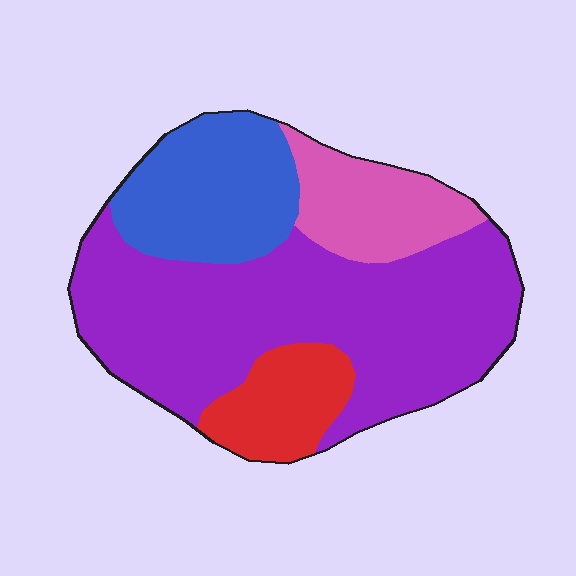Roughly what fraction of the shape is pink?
Pink takes up about one eighth (1/8) of the shape.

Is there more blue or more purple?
Purple.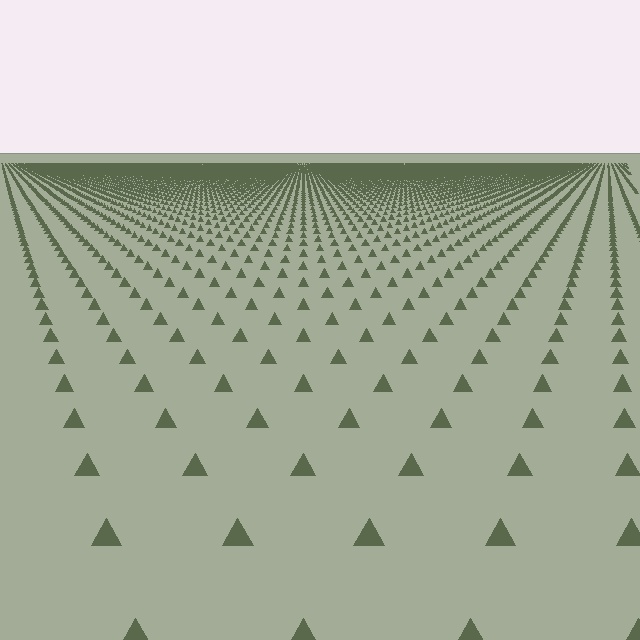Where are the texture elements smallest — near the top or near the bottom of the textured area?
Near the top.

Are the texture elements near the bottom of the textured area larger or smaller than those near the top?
Larger. Near the bottom, elements are closer to the viewer and appear at a bigger on-screen size.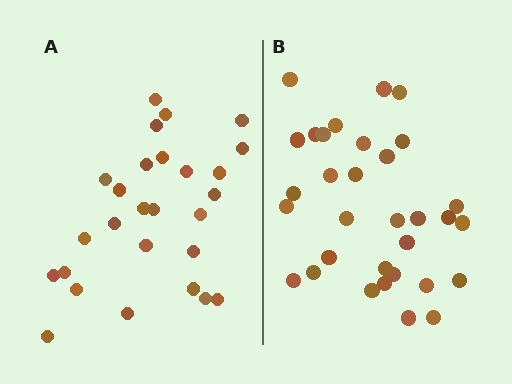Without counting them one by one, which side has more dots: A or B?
Region B (the right region) has more dots.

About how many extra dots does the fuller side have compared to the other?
Region B has about 5 more dots than region A.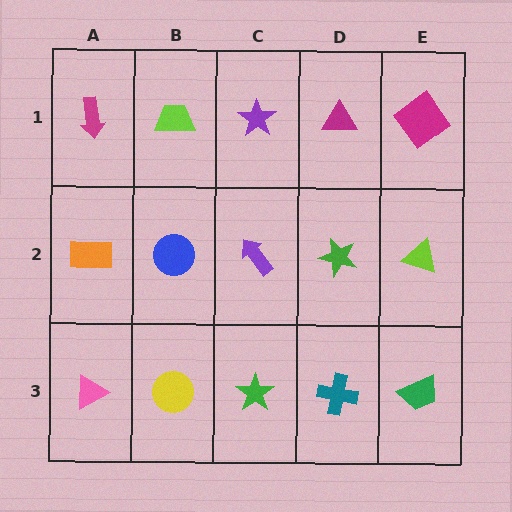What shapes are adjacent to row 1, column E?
A lime triangle (row 2, column E), a magenta triangle (row 1, column D).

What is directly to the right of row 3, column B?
A green star.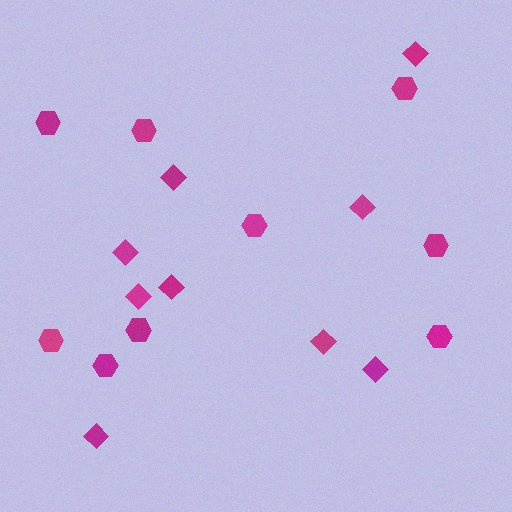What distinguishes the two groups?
There are 2 groups: one group of diamonds (9) and one group of hexagons (9).